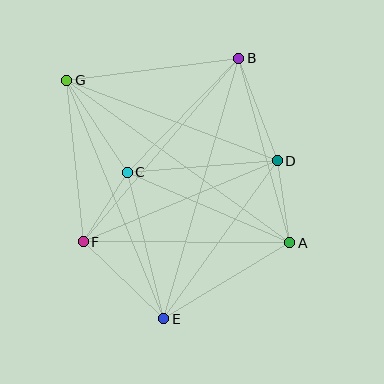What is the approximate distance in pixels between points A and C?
The distance between A and C is approximately 177 pixels.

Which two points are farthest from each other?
Points A and G are farthest from each other.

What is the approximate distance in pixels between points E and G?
The distance between E and G is approximately 258 pixels.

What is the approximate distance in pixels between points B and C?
The distance between B and C is approximately 160 pixels.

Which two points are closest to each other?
Points C and F are closest to each other.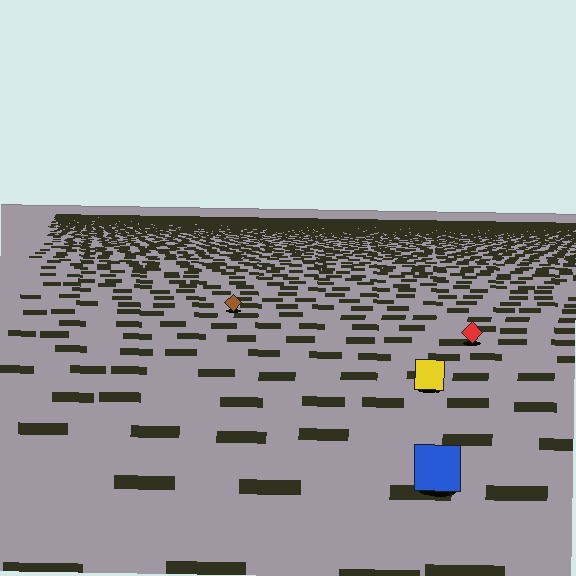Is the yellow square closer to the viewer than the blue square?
No. The blue square is closer — you can tell from the texture gradient: the ground texture is coarser near it.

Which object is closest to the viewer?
The blue square is closest. The texture marks near it are larger and more spread out.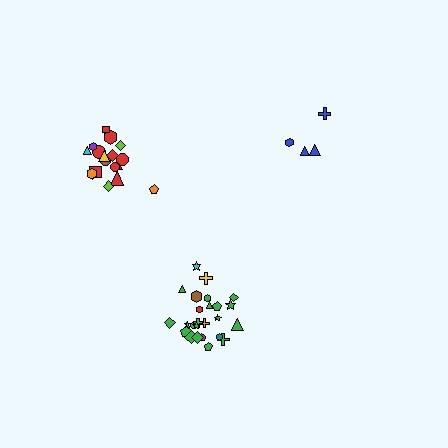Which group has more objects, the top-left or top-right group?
The top-left group.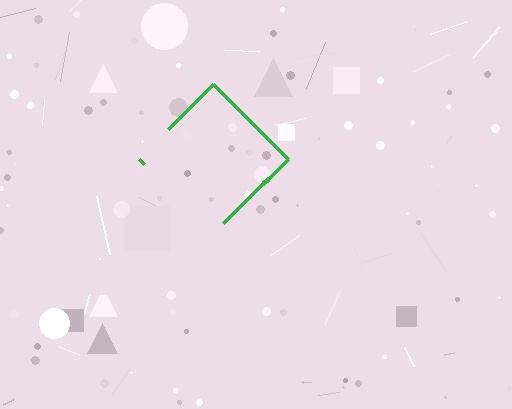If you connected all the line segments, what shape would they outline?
They would outline a diamond.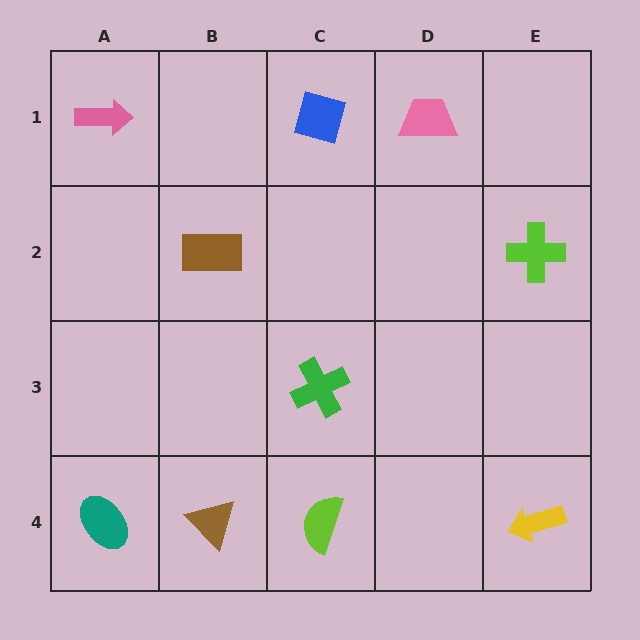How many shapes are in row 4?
4 shapes.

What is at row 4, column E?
A yellow arrow.